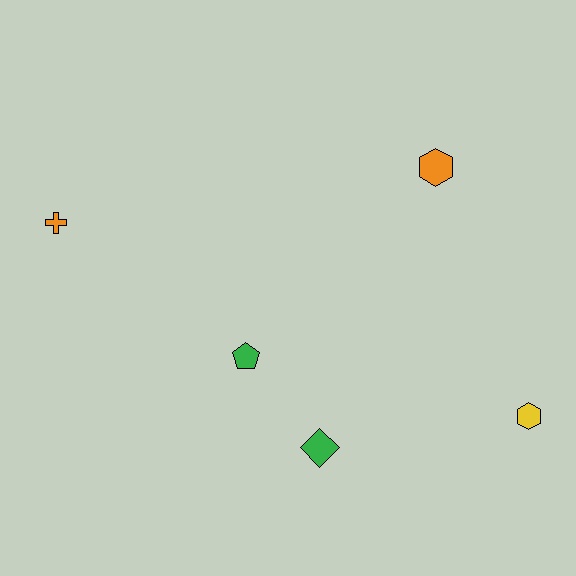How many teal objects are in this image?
There are no teal objects.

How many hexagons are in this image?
There are 2 hexagons.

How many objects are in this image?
There are 5 objects.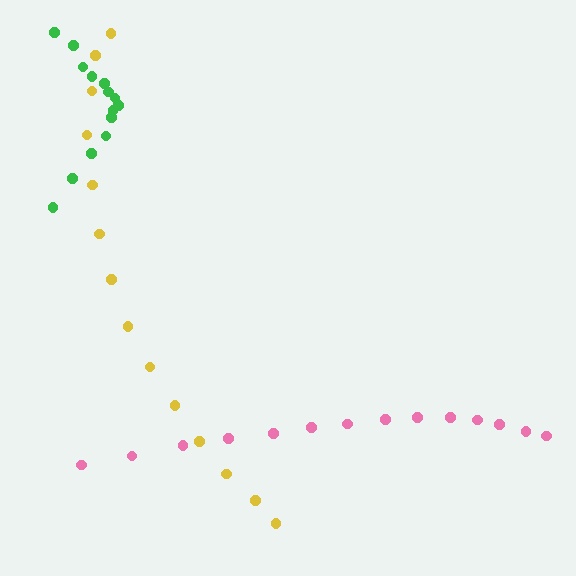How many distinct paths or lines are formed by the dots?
There are 3 distinct paths.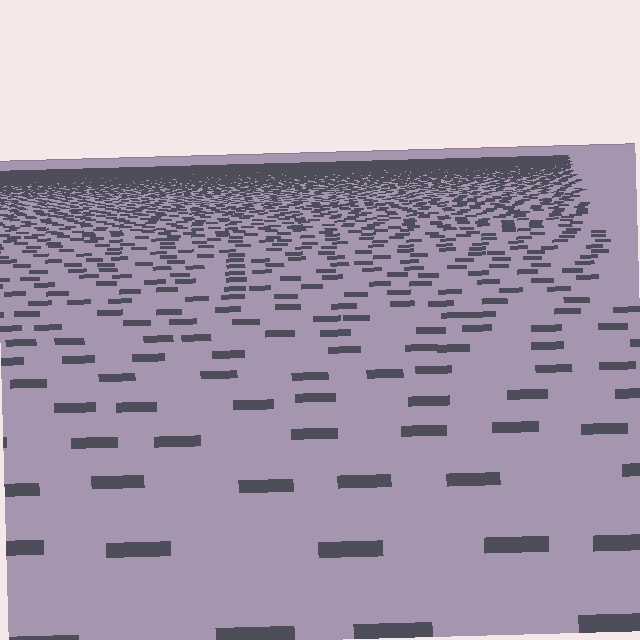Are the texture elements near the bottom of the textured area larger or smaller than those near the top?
Larger. Near the bottom, elements are closer to the viewer and appear at a bigger on-screen size.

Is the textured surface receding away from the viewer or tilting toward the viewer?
The surface is receding away from the viewer. Texture elements get smaller and denser toward the top.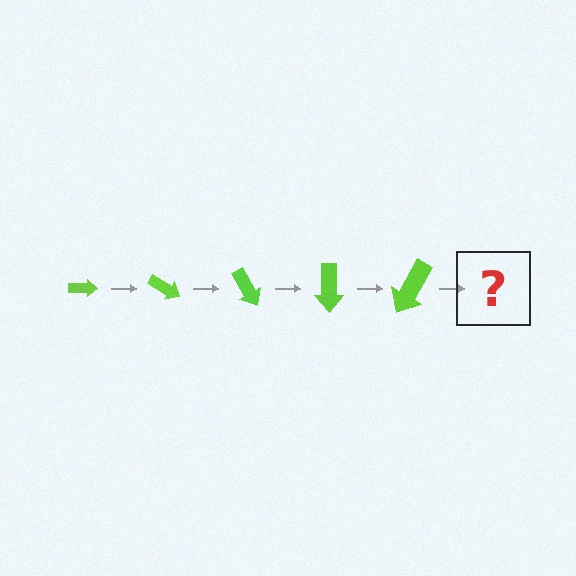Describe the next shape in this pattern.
It should be an arrow, larger than the previous one and rotated 150 degrees from the start.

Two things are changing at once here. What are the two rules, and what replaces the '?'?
The two rules are that the arrow grows larger each step and it rotates 30 degrees each step. The '?' should be an arrow, larger than the previous one and rotated 150 degrees from the start.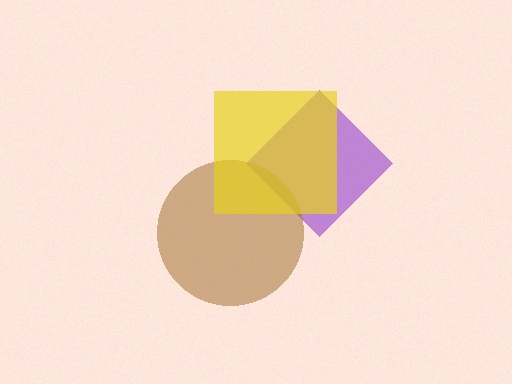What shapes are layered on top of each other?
The layered shapes are: a purple diamond, a brown circle, a yellow square.